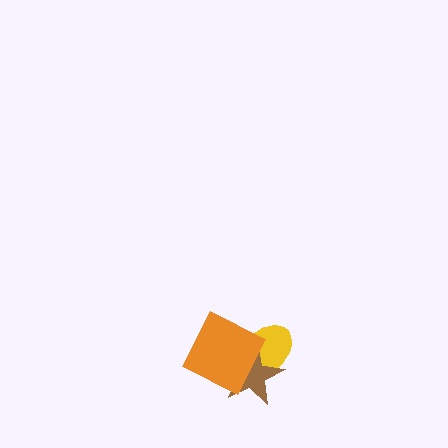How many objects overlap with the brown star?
2 objects overlap with the brown star.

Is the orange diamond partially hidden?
No, no other shape covers it.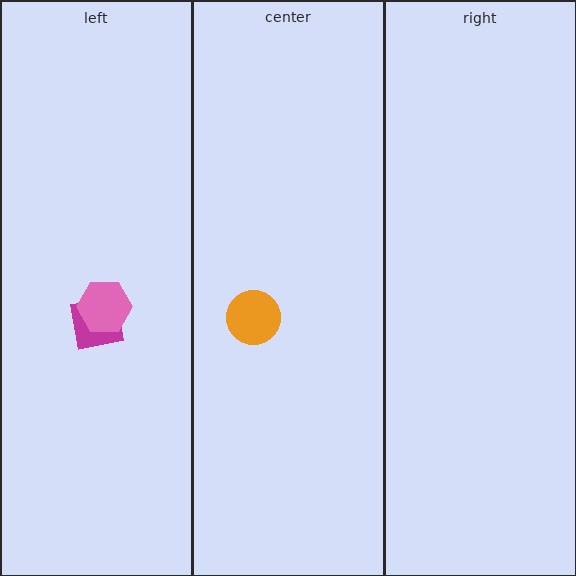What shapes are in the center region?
The orange circle.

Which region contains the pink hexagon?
The left region.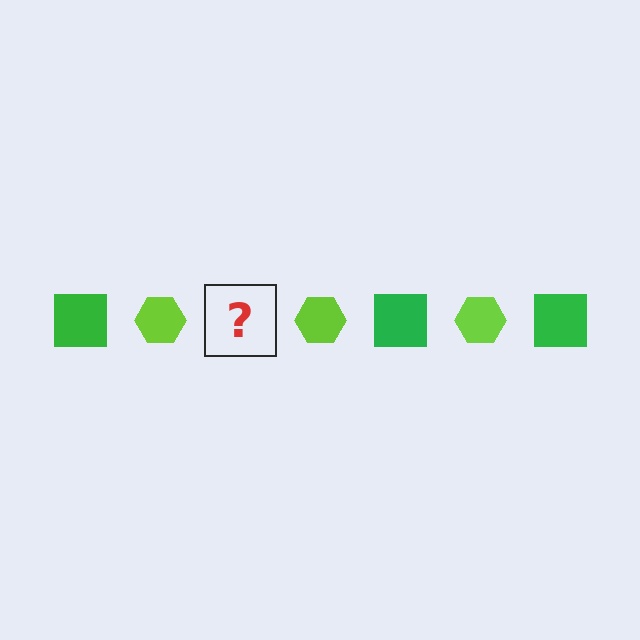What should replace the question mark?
The question mark should be replaced with a green square.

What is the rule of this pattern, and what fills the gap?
The rule is that the pattern alternates between green square and lime hexagon. The gap should be filled with a green square.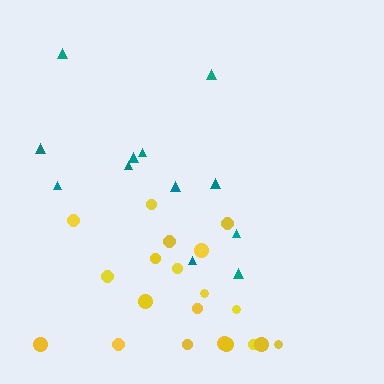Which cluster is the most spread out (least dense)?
Teal.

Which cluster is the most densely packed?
Yellow.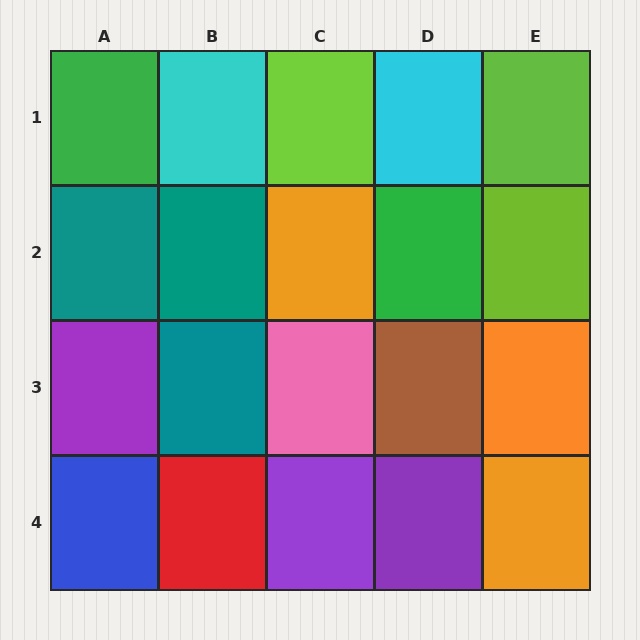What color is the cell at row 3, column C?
Pink.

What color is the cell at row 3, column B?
Teal.